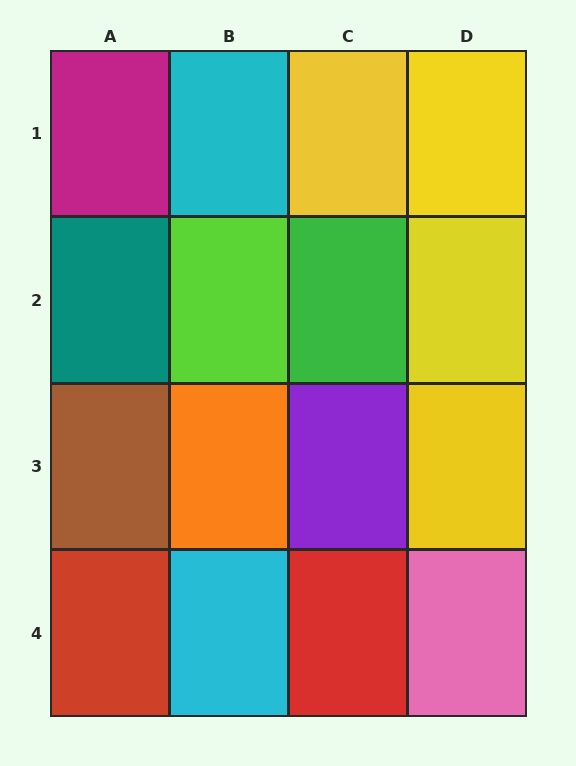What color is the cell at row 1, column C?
Yellow.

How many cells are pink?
1 cell is pink.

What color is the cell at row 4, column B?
Cyan.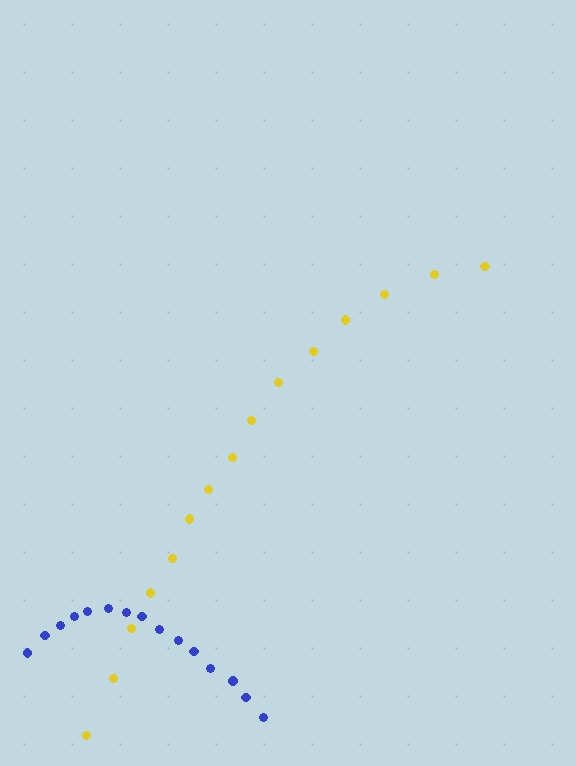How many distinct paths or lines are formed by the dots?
There are 2 distinct paths.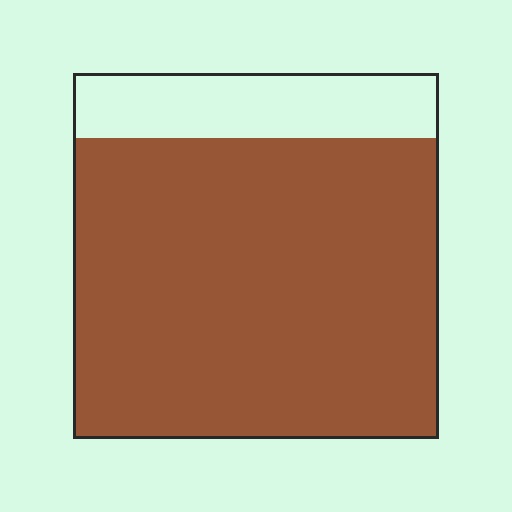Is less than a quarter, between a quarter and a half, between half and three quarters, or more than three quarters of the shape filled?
More than three quarters.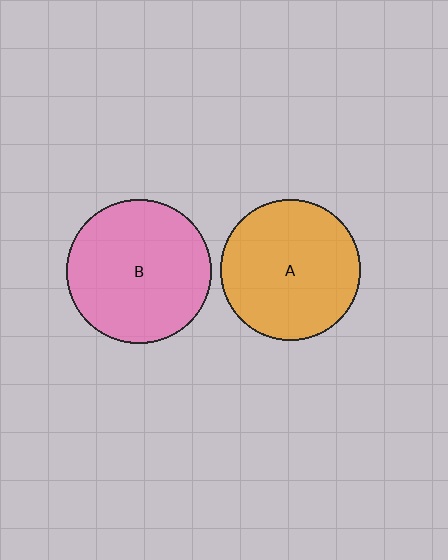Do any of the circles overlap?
No, none of the circles overlap.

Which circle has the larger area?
Circle B (pink).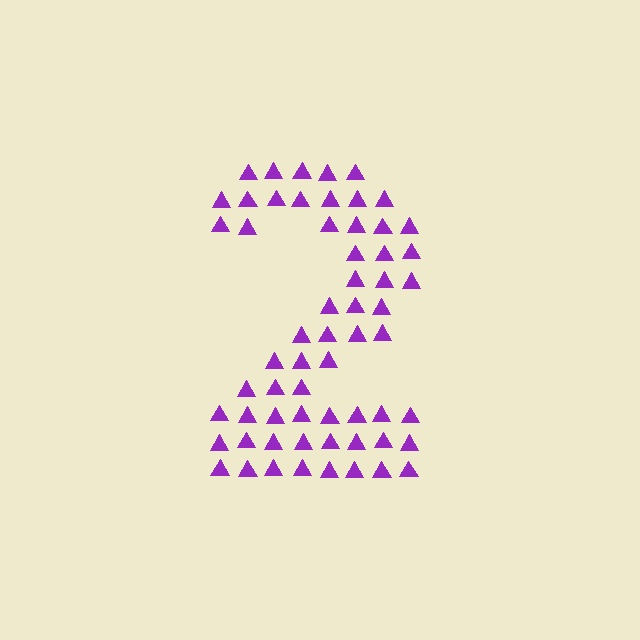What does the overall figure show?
The overall figure shows the digit 2.